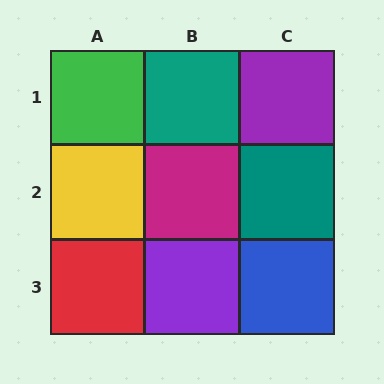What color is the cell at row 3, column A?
Red.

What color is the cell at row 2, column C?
Teal.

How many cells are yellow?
1 cell is yellow.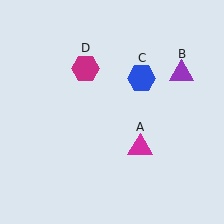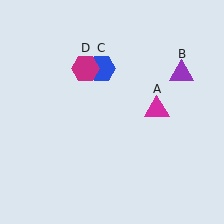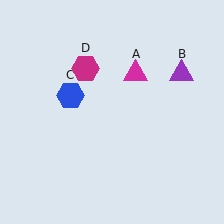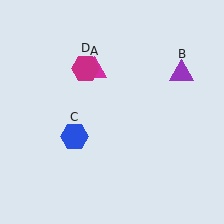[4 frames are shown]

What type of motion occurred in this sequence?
The magenta triangle (object A), blue hexagon (object C) rotated counterclockwise around the center of the scene.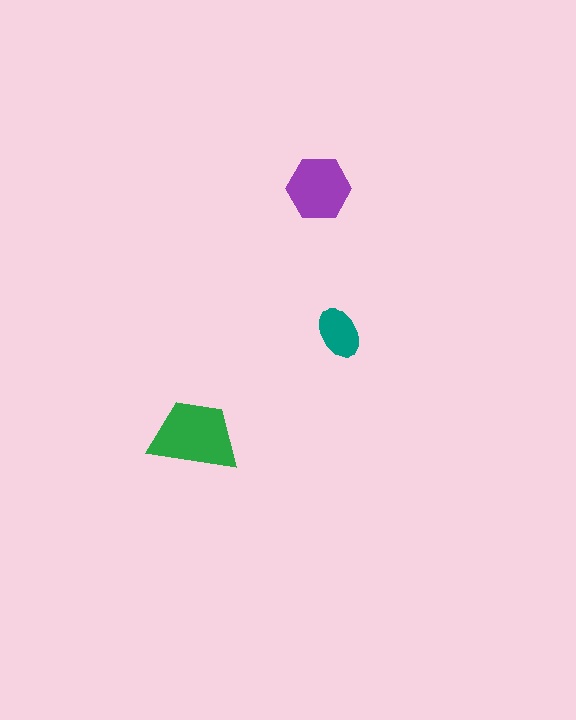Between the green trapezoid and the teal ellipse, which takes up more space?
The green trapezoid.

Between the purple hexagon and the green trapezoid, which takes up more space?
The green trapezoid.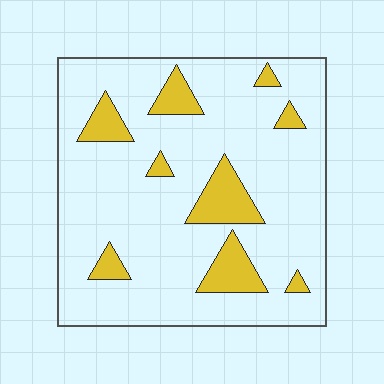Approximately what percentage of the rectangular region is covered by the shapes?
Approximately 15%.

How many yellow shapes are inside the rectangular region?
9.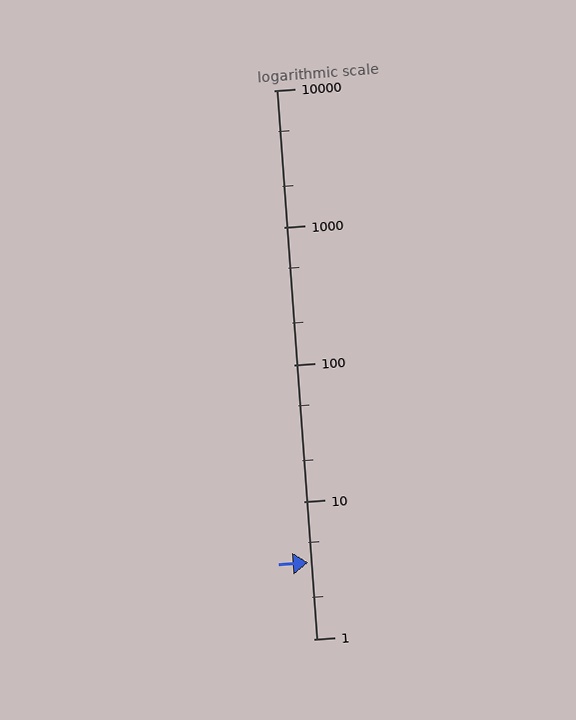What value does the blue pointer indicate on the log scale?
The pointer indicates approximately 3.6.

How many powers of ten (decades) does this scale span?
The scale spans 4 decades, from 1 to 10000.